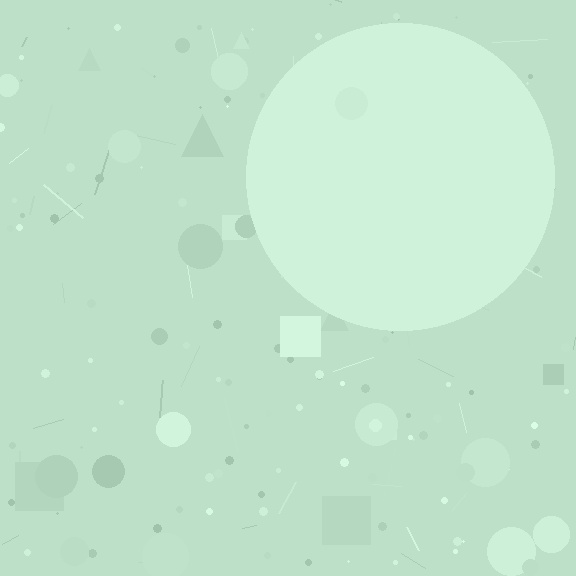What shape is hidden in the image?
A circle is hidden in the image.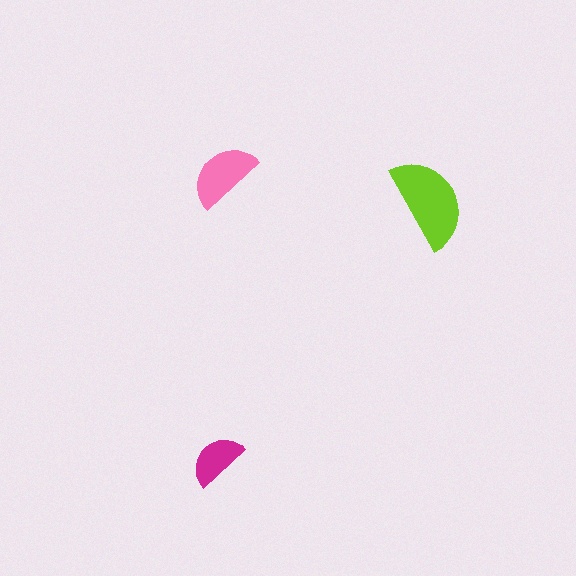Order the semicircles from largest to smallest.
the lime one, the pink one, the magenta one.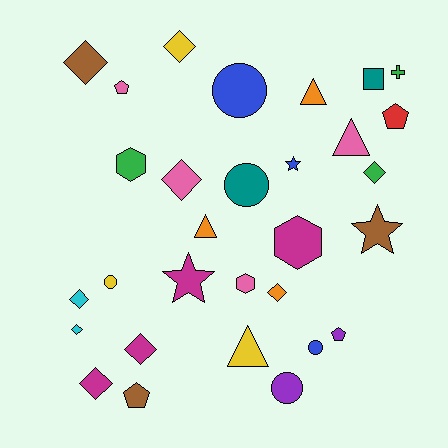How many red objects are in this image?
There is 1 red object.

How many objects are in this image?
There are 30 objects.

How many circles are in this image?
There are 5 circles.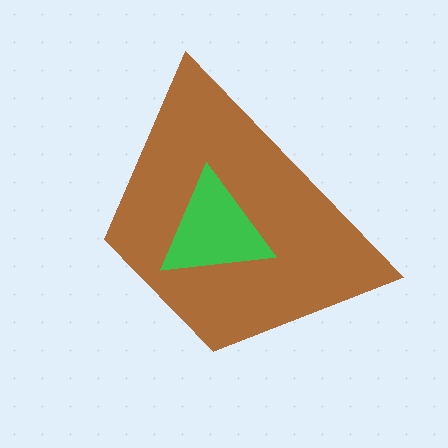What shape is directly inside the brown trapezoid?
The green triangle.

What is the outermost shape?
The brown trapezoid.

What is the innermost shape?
The green triangle.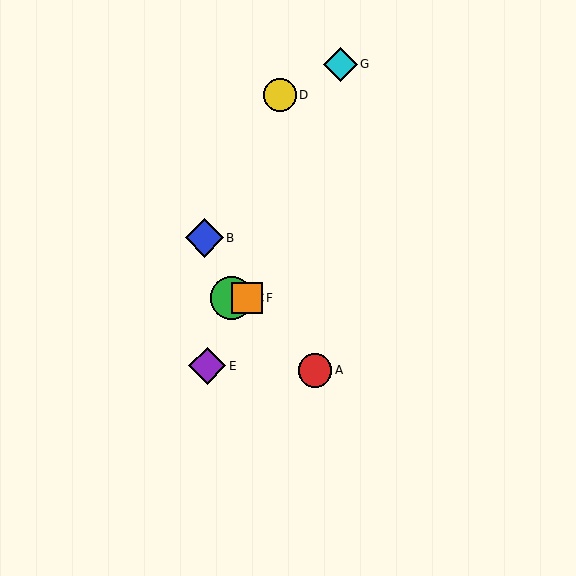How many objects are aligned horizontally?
2 objects (C, F) are aligned horizontally.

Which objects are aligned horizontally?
Objects C, F are aligned horizontally.